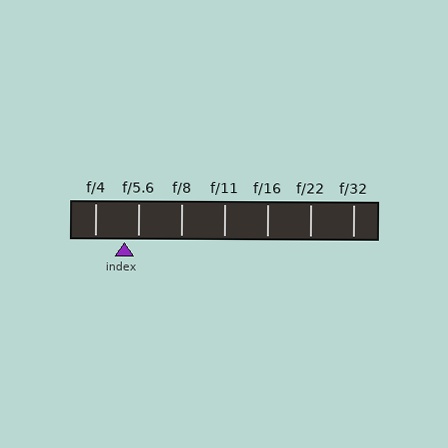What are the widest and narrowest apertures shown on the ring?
The widest aperture shown is f/4 and the narrowest is f/32.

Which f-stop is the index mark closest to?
The index mark is closest to f/5.6.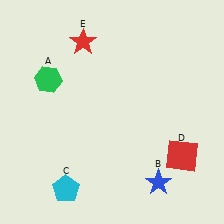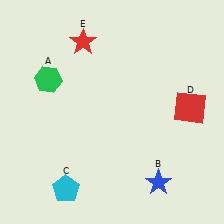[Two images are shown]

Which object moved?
The red square (D) moved up.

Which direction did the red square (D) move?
The red square (D) moved up.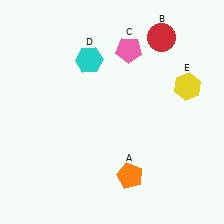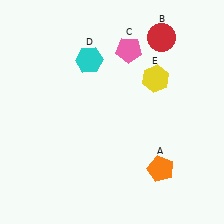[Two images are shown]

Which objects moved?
The objects that moved are: the orange pentagon (A), the yellow hexagon (E).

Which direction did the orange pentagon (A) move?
The orange pentagon (A) moved right.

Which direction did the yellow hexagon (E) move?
The yellow hexagon (E) moved left.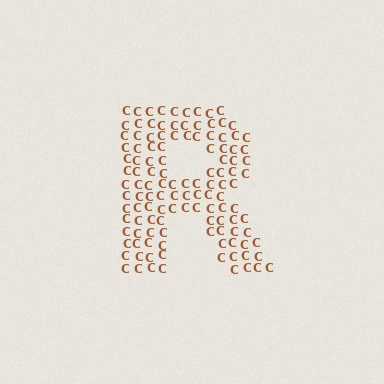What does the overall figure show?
The overall figure shows the letter R.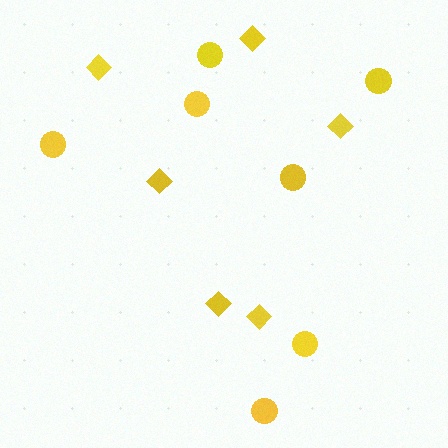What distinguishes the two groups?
There are 2 groups: one group of diamonds (6) and one group of circles (7).